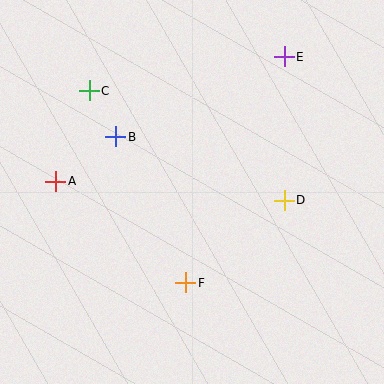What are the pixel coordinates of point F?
Point F is at (186, 283).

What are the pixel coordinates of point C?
Point C is at (89, 91).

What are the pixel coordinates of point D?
Point D is at (284, 200).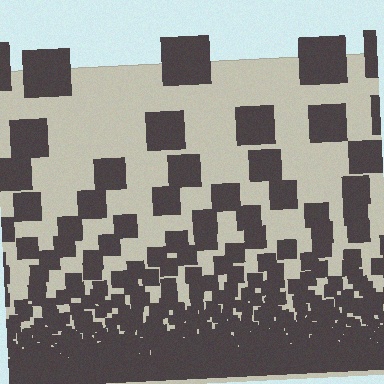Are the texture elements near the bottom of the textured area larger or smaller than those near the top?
Smaller. The gradient is inverted — elements near the bottom are smaller and denser.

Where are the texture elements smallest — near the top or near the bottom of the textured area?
Near the bottom.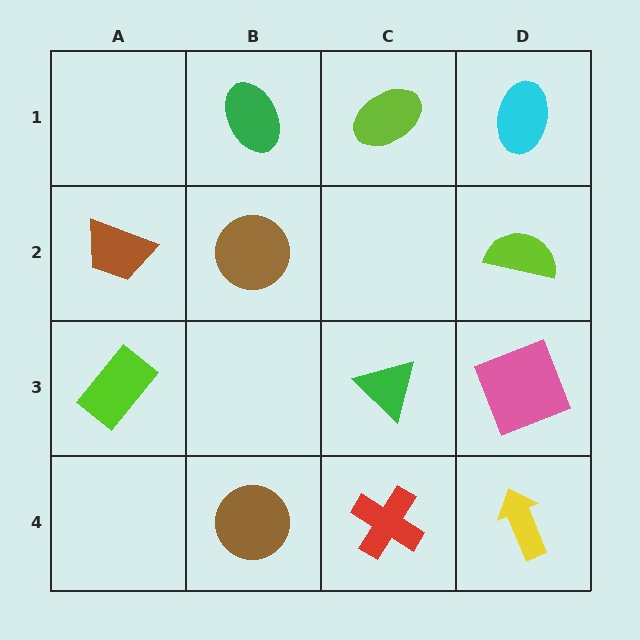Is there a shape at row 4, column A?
No, that cell is empty.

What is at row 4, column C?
A red cross.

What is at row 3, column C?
A green triangle.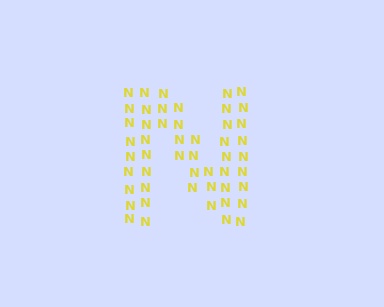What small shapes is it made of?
It is made of small letter N's.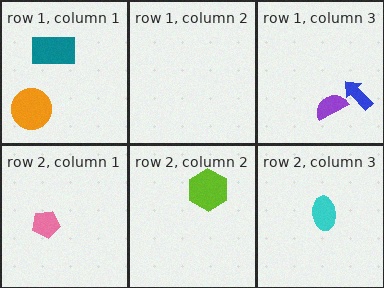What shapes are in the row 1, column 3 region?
The blue arrow, the purple semicircle.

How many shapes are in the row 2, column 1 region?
1.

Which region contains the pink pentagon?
The row 2, column 1 region.